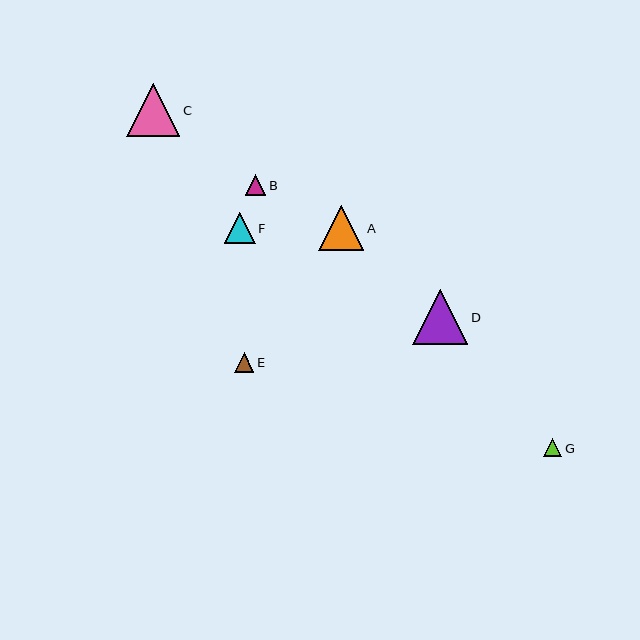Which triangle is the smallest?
Triangle G is the smallest with a size of approximately 18 pixels.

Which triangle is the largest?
Triangle D is the largest with a size of approximately 55 pixels.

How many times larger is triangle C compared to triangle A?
Triangle C is approximately 1.2 times the size of triangle A.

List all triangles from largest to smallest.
From largest to smallest: D, C, A, F, B, E, G.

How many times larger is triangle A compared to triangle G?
Triangle A is approximately 2.5 times the size of triangle G.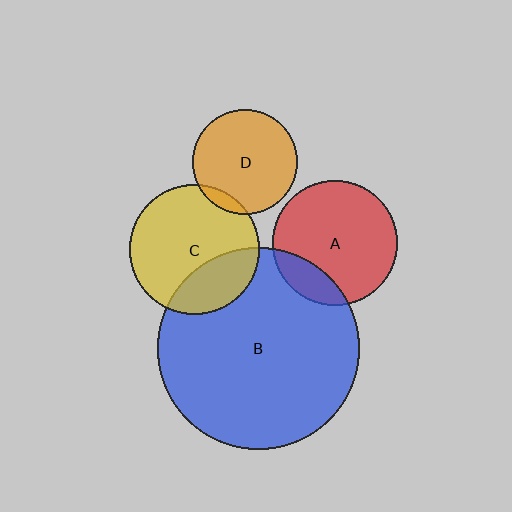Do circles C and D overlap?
Yes.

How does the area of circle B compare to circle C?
Approximately 2.4 times.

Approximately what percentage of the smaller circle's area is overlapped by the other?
Approximately 5%.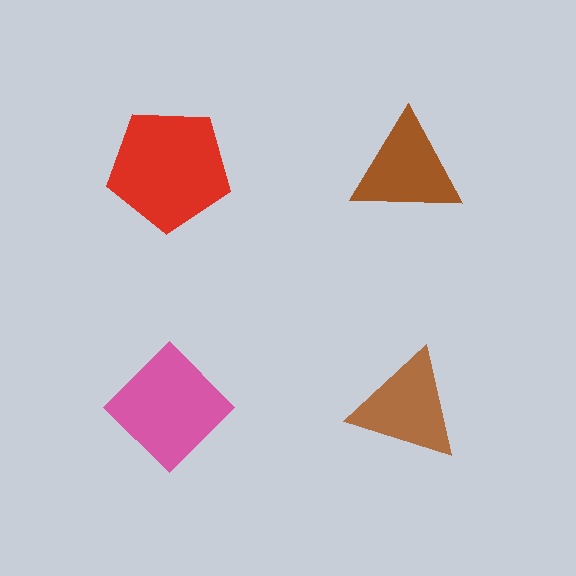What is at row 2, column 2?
A brown triangle.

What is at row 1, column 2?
A brown triangle.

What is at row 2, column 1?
A pink diamond.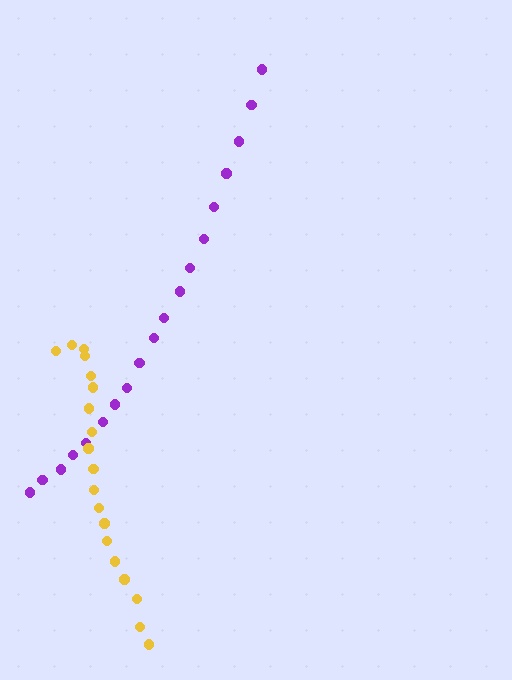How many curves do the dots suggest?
There are 2 distinct paths.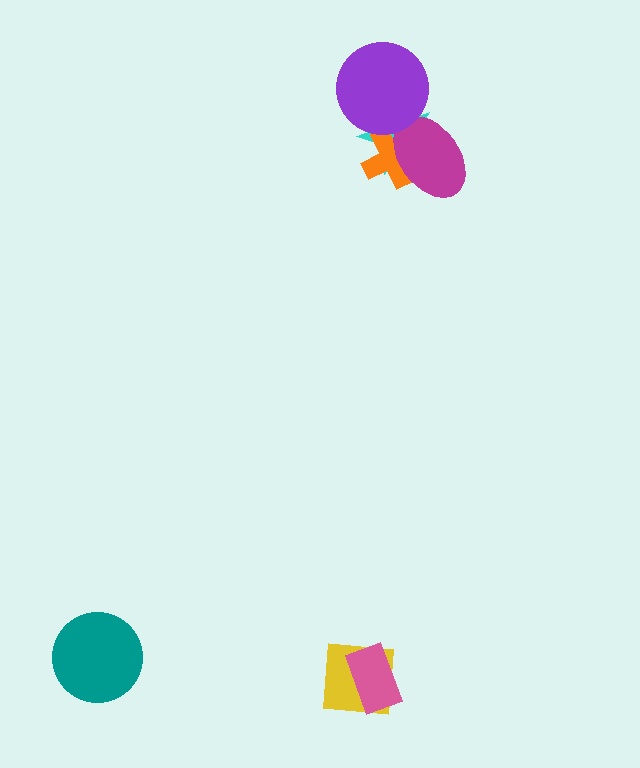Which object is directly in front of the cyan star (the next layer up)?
The orange cross is directly in front of the cyan star.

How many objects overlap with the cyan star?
3 objects overlap with the cyan star.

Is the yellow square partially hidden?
Yes, it is partially covered by another shape.